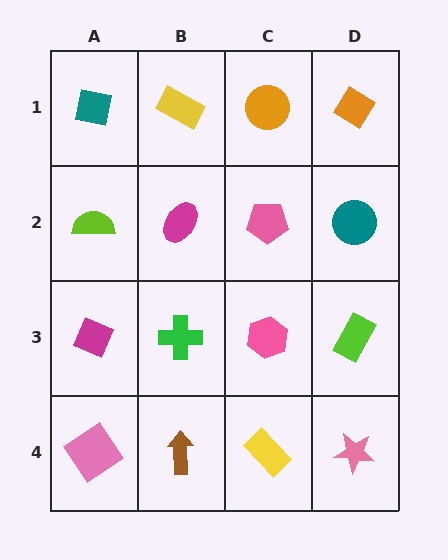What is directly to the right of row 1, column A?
A yellow rectangle.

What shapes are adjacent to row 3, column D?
A teal circle (row 2, column D), a pink star (row 4, column D), a pink hexagon (row 3, column C).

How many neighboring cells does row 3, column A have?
3.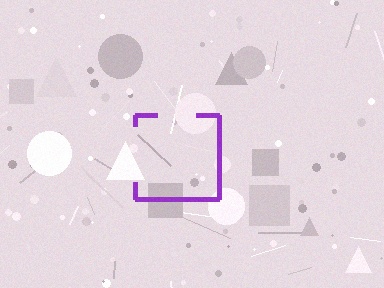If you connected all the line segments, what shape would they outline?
They would outline a square.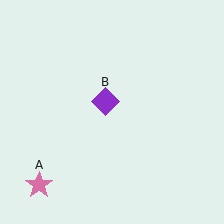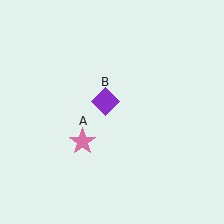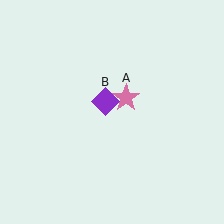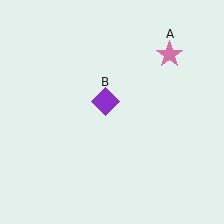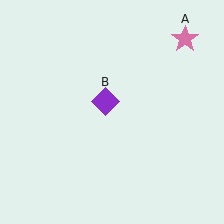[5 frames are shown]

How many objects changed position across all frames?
1 object changed position: pink star (object A).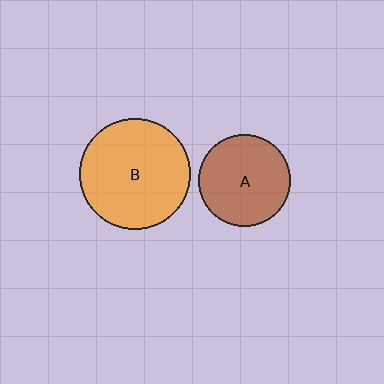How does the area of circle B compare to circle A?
Approximately 1.5 times.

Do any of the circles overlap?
No, none of the circles overlap.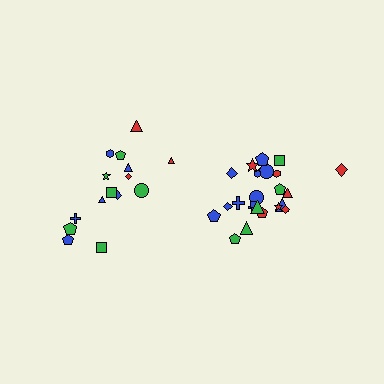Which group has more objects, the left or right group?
The right group.